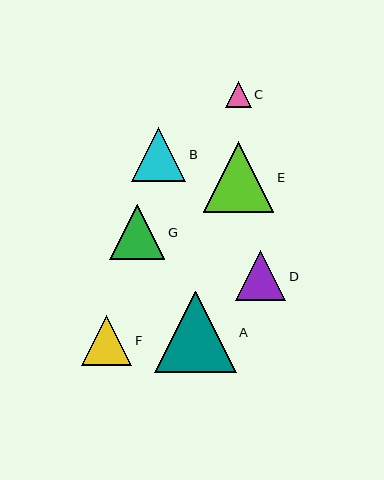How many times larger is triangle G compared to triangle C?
Triangle G is approximately 2.1 times the size of triangle C.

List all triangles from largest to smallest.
From largest to smallest: A, E, G, B, D, F, C.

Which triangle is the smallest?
Triangle C is the smallest with a size of approximately 26 pixels.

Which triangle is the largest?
Triangle A is the largest with a size of approximately 82 pixels.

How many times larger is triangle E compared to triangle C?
Triangle E is approximately 2.7 times the size of triangle C.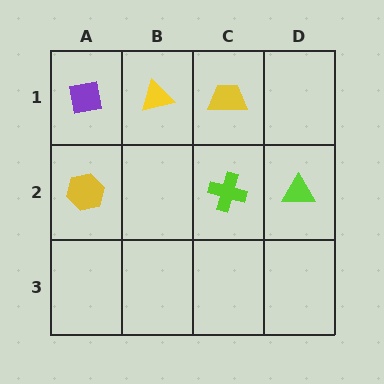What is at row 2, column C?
A lime cross.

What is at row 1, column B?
A yellow triangle.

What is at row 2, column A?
A yellow hexagon.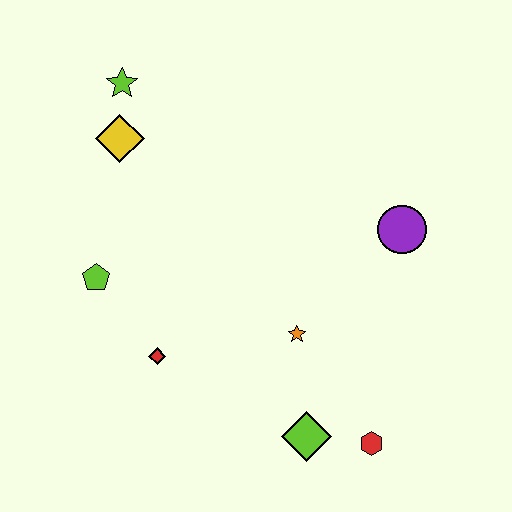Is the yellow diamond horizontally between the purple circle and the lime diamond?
No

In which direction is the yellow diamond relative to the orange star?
The yellow diamond is above the orange star.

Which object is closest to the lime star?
The yellow diamond is closest to the lime star.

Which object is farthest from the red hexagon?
The lime star is farthest from the red hexagon.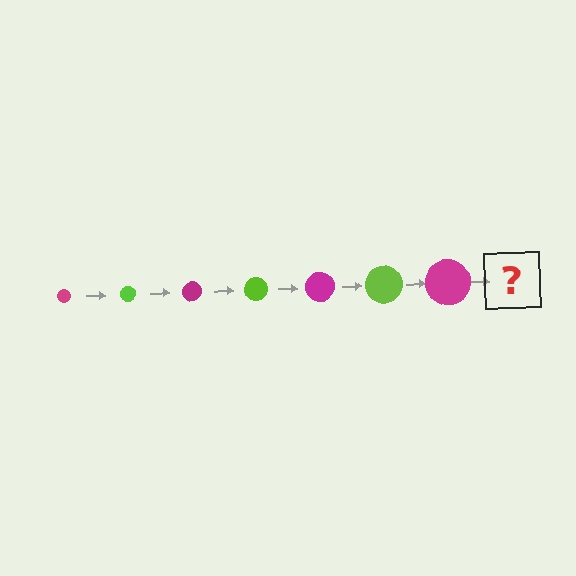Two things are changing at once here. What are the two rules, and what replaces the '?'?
The two rules are that the circle grows larger each step and the color cycles through magenta and lime. The '?' should be a lime circle, larger than the previous one.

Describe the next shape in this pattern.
It should be a lime circle, larger than the previous one.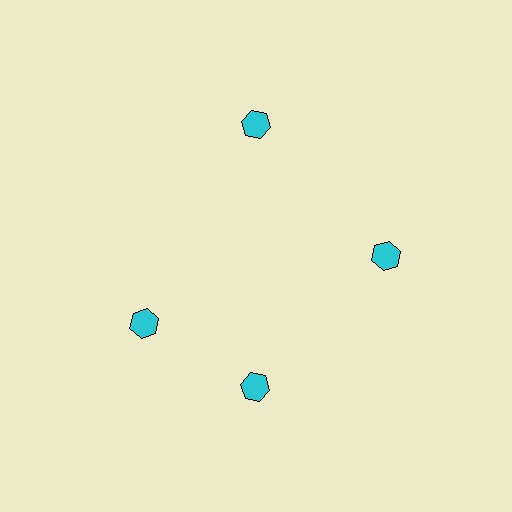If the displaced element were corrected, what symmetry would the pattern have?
It would have 4-fold rotational symmetry — the pattern would map onto itself every 90 degrees.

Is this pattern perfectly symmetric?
No. The 4 cyan hexagons are arranged in a ring, but one element near the 9 o'clock position is rotated out of alignment along the ring, breaking the 4-fold rotational symmetry.